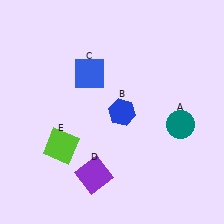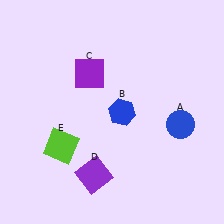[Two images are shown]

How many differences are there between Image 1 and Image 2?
There are 2 differences between the two images.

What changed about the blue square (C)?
In Image 1, C is blue. In Image 2, it changed to purple.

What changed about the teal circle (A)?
In Image 1, A is teal. In Image 2, it changed to blue.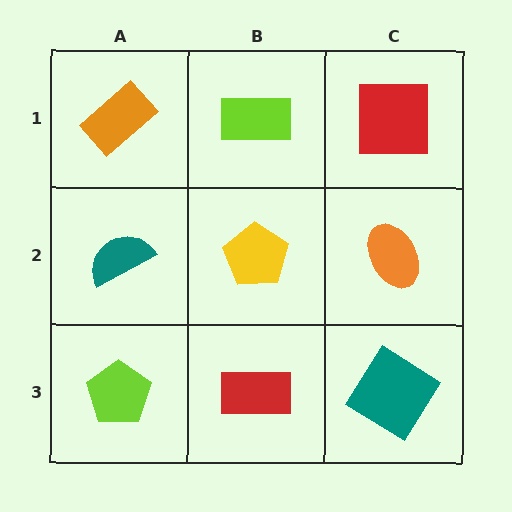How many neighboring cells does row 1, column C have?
2.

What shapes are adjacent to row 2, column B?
A lime rectangle (row 1, column B), a red rectangle (row 3, column B), a teal semicircle (row 2, column A), an orange ellipse (row 2, column C).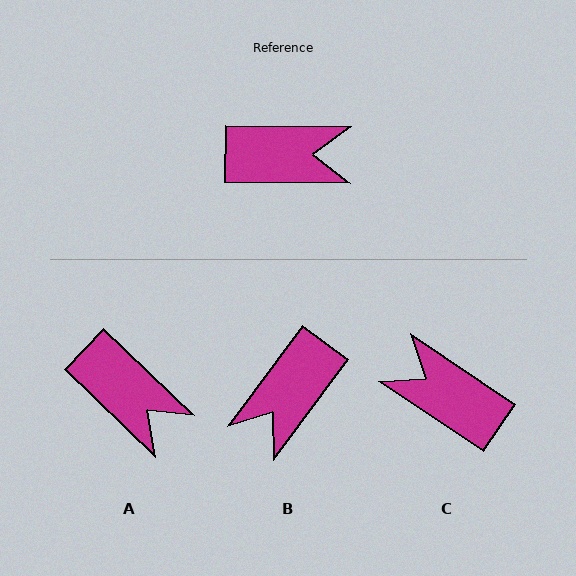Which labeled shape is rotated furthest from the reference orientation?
C, about 147 degrees away.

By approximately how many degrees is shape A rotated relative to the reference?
Approximately 43 degrees clockwise.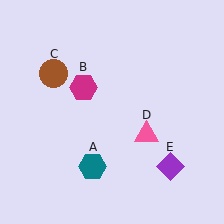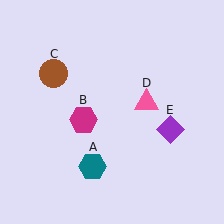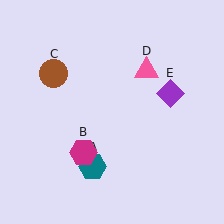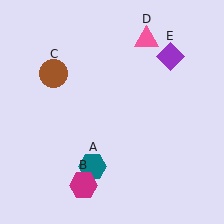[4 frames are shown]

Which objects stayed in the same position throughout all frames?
Teal hexagon (object A) and brown circle (object C) remained stationary.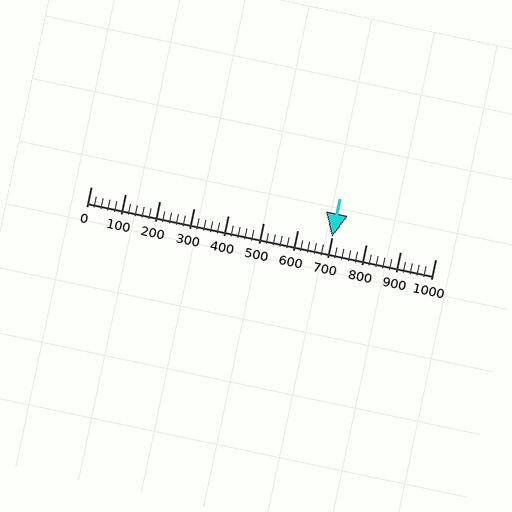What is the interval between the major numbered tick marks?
The major tick marks are spaced 100 units apart.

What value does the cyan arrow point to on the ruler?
The cyan arrow points to approximately 700.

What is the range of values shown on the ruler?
The ruler shows values from 0 to 1000.